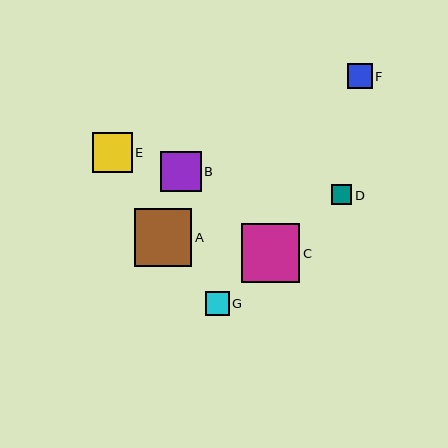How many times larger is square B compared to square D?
Square B is approximately 2.0 times the size of square D.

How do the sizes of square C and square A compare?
Square C and square A are approximately the same size.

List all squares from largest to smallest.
From largest to smallest: C, A, B, E, F, G, D.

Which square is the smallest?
Square D is the smallest with a size of approximately 21 pixels.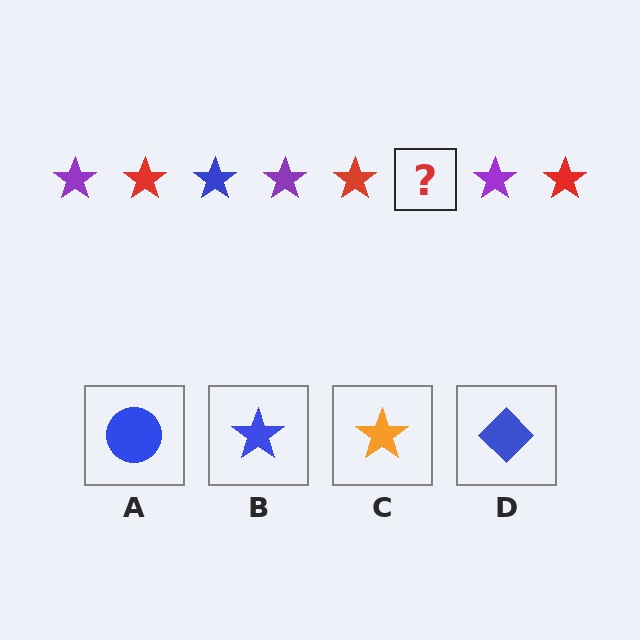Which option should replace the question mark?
Option B.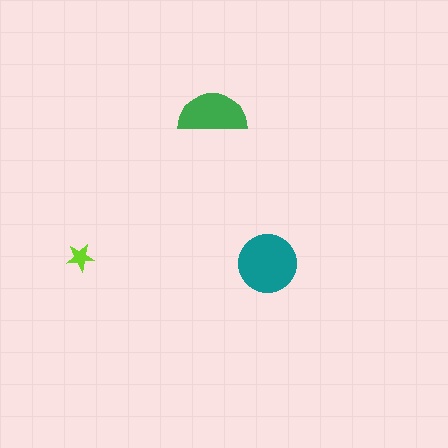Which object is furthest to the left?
The lime star is leftmost.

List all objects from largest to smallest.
The teal circle, the green semicircle, the lime star.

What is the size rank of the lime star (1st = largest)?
3rd.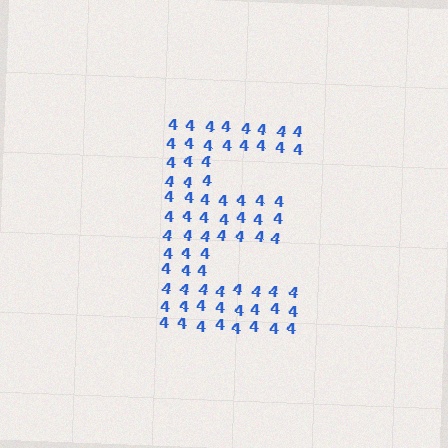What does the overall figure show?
The overall figure shows the letter E.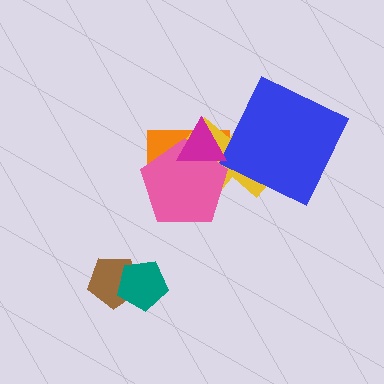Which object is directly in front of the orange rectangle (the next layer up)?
The yellow cross is directly in front of the orange rectangle.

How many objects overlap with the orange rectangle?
3 objects overlap with the orange rectangle.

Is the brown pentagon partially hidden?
Yes, it is partially covered by another shape.